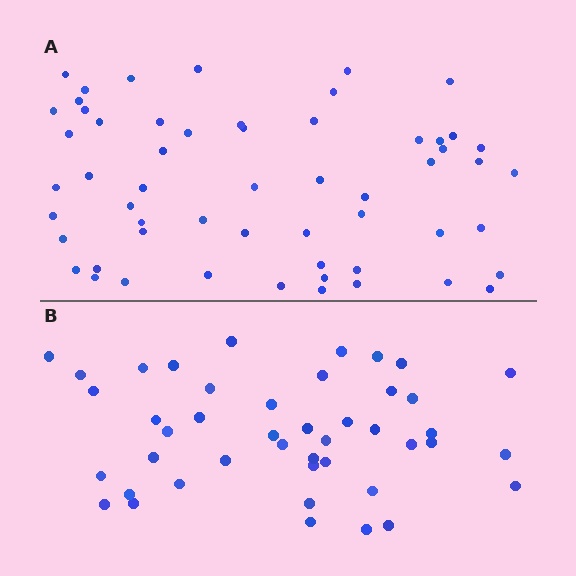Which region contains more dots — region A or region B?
Region A (the top region) has more dots.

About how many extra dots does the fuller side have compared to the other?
Region A has approximately 15 more dots than region B.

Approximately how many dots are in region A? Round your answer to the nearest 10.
About 60 dots. (The exact count is 57, which rounds to 60.)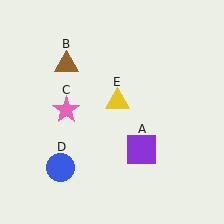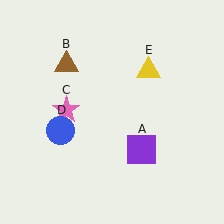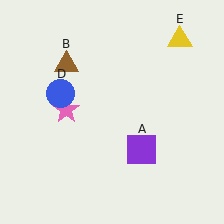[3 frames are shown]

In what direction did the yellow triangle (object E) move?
The yellow triangle (object E) moved up and to the right.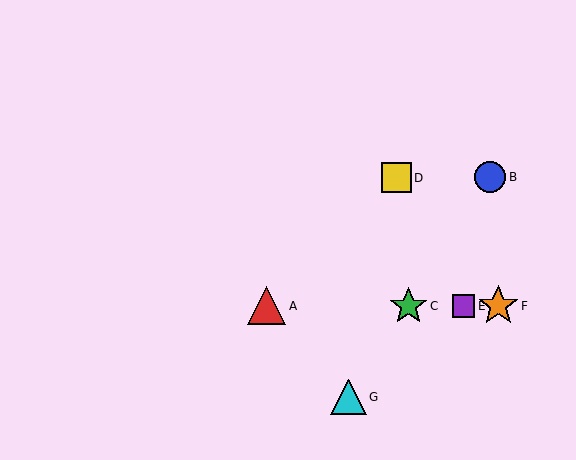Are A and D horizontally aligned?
No, A is at y≈306 and D is at y≈178.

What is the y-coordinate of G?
Object G is at y≈397.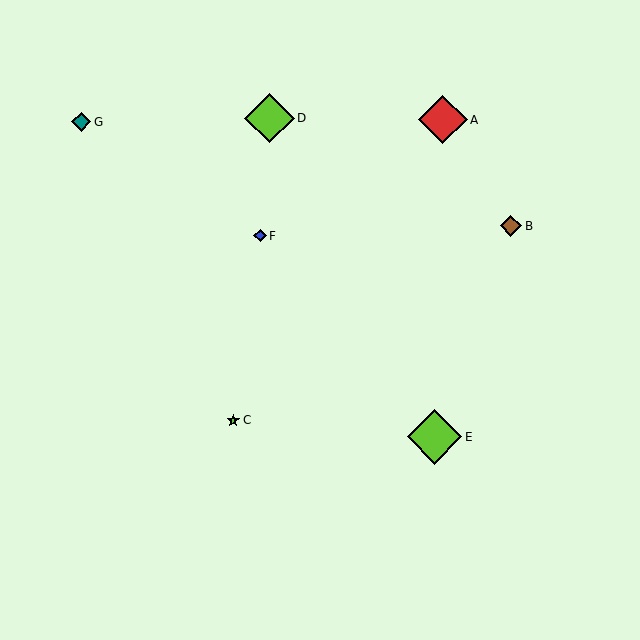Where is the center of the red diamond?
The center of the red diamond is at (443, 120).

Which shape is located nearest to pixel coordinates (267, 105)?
The lime diamond (labeled D) at (269, 118) is nearest to that location.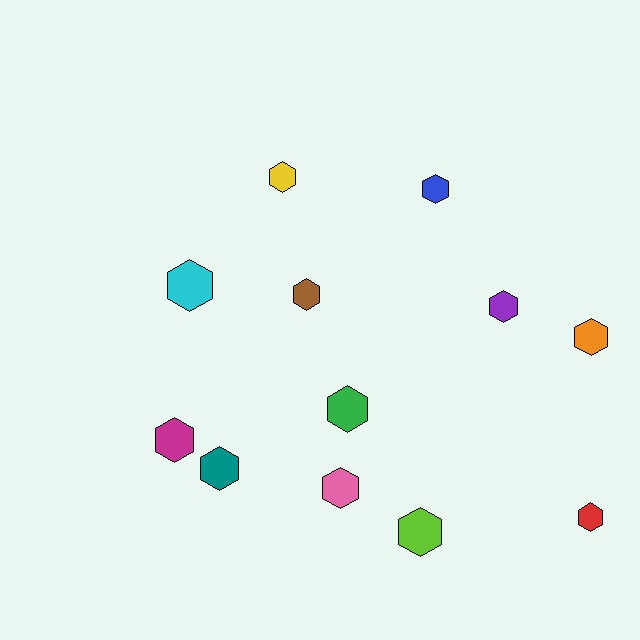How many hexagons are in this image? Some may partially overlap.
There are 12 hexagons.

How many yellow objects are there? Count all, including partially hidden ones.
There is 1 yellow object.